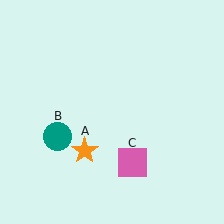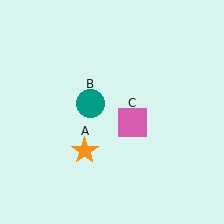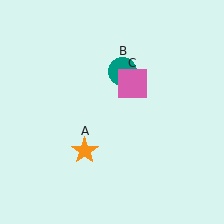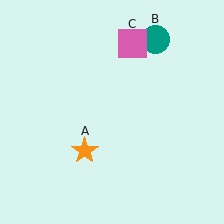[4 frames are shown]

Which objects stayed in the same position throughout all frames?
Orange star (object A) remained stationary.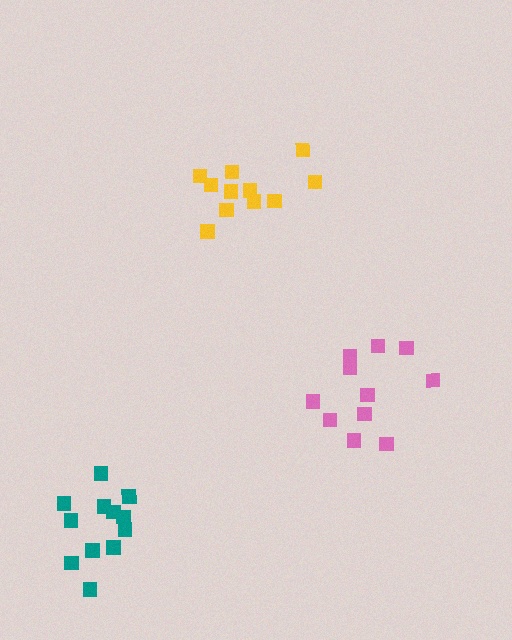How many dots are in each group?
Group 1: 11 dots, Group 2: 11 dots, Group 3: 12 dots (34 total).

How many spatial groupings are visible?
There are 3 spatial groupings.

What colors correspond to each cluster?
The clusters are colored: yellow, pink, teal.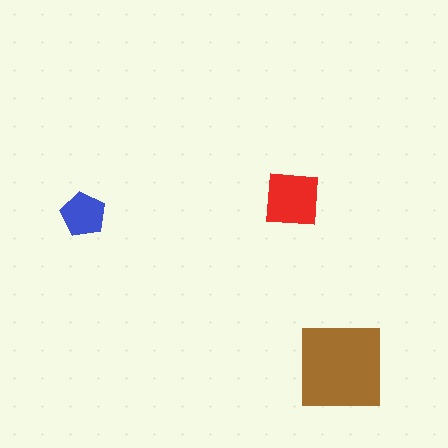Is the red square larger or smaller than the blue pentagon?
Larger.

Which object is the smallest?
The blue pentagon.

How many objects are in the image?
There are 3 objects in the image.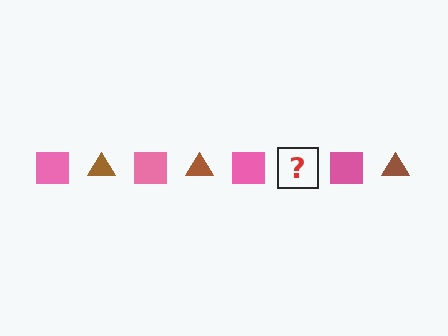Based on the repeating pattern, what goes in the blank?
The blank should be a brown triangle.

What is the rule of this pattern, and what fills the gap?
The rule is that the pattern alternates between pink square and brown triangle. The gap should be filled with a brown triangle.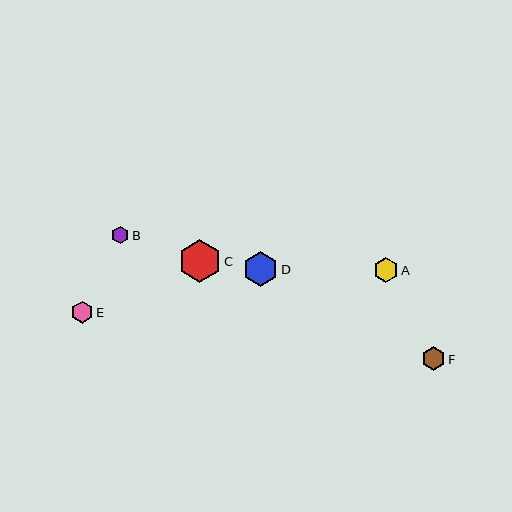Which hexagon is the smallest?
Hexagon B is the smallest with a size of approximately 17 pixels.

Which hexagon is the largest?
Hexagon C is the largest with a size of approximately 43 pixels.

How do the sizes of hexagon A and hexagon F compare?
Hexagon A and hexagon F are approximately the same size.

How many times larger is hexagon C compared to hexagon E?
Hexagon C is approximately 1.9 times the size of hexagon E.